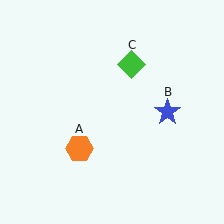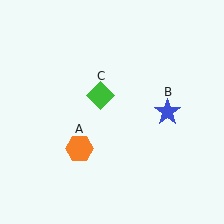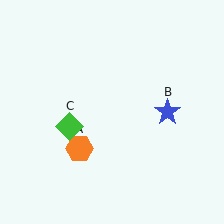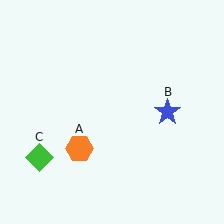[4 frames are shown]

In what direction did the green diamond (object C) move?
The green diamond (object C) moved down and to the left.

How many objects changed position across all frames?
1 object changed position: green diamond (object C).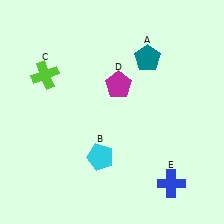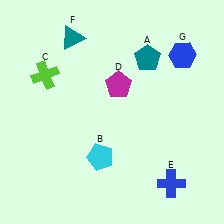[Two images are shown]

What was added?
A teal triangle (F), a blue hexagon (G) were added in Image 2.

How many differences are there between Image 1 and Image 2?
There are 2 differences between the two images.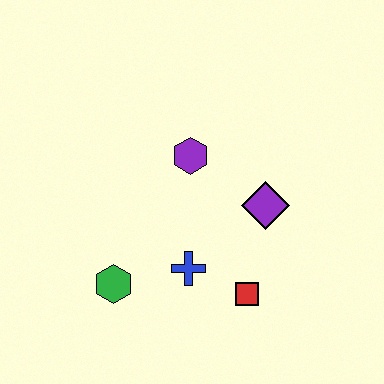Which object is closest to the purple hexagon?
The purple diamond is closest to the purple hexagon.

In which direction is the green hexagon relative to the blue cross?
The green hexagon is to the left of the blue cross.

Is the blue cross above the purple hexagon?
No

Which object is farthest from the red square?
The purple hexagon is farthest from the red square.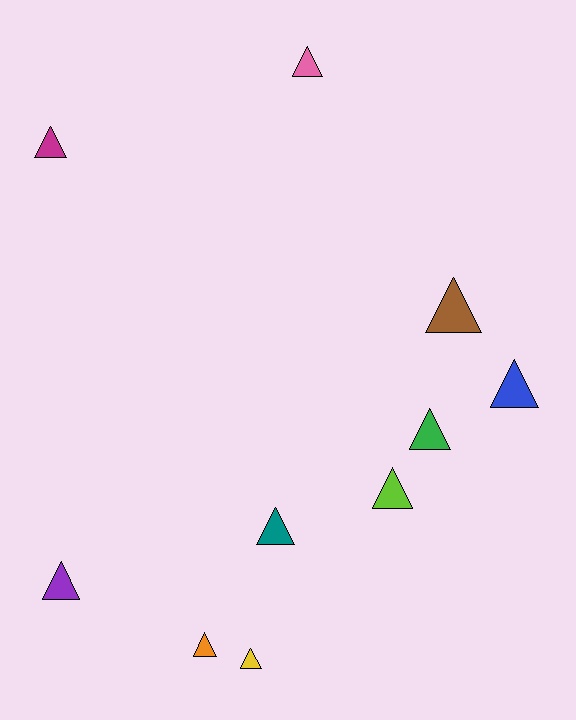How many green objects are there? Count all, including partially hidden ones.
There is 1 green object.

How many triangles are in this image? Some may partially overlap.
There are 10 triangles.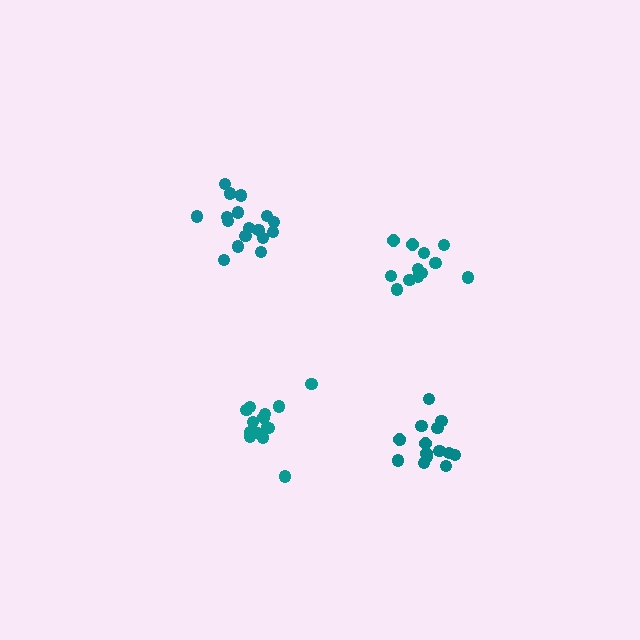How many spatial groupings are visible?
There are 4 spatial groupings.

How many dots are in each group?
Group 1: 12 dots, Group 2: 17 dots, Group 3: 14 dots, Group 4: 15 dots (58 total).